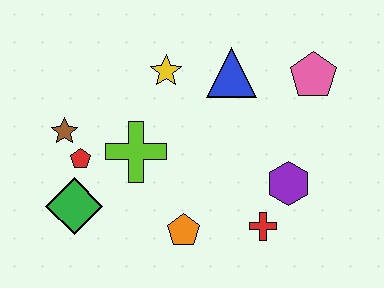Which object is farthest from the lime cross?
The pink pentagon is farthest from the lime cross.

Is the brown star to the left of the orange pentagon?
Yes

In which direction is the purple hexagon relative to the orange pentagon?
The purple hexagon is to the right of the orange pentagon.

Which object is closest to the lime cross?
The red pentagon is closest to the lime cross.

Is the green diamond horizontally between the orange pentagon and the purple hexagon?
No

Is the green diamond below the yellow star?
Yes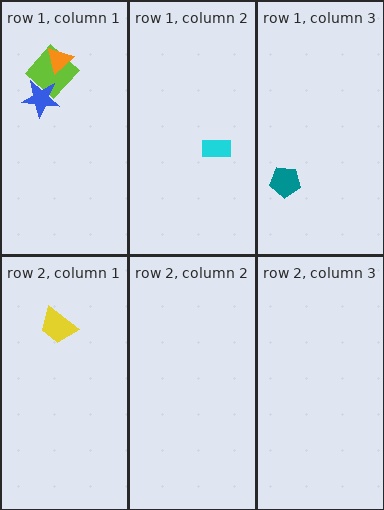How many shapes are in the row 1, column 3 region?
1.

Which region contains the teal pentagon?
The row 1, column 3 region.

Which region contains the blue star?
The row 1, column 1 region.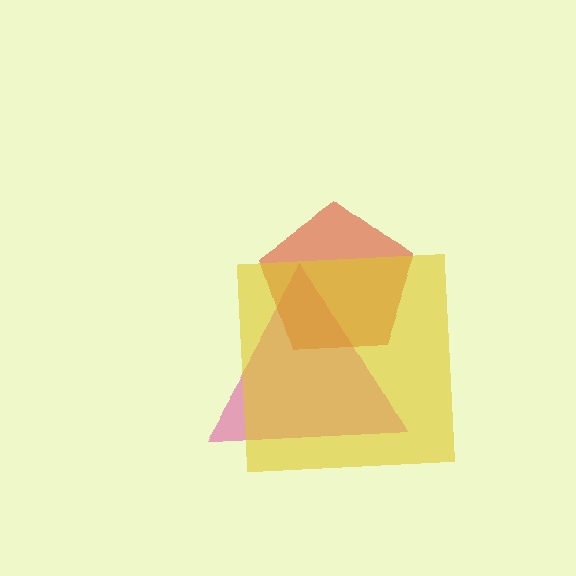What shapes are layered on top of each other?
The layered shapes are: a pink triangle, a red pentagon, a yellow square.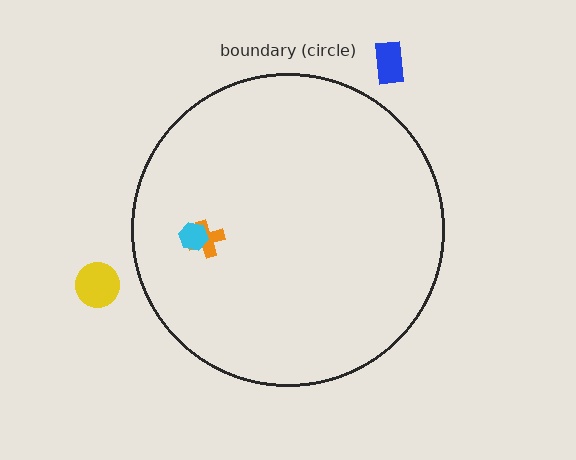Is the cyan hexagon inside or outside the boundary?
Inside.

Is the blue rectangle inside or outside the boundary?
Outside.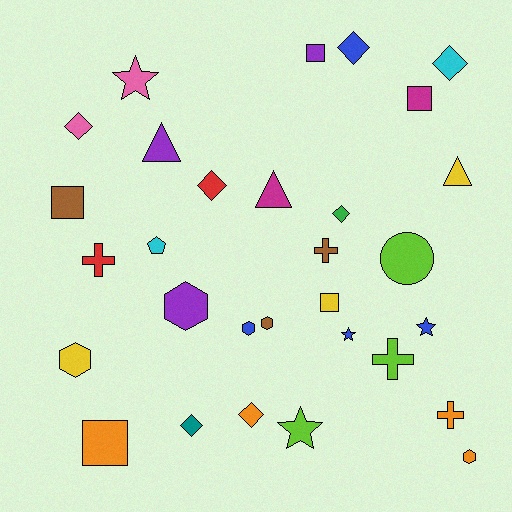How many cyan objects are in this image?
There are 2 cyan objects.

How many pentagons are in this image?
There is 1 pentagon.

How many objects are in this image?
There are 30 objects.